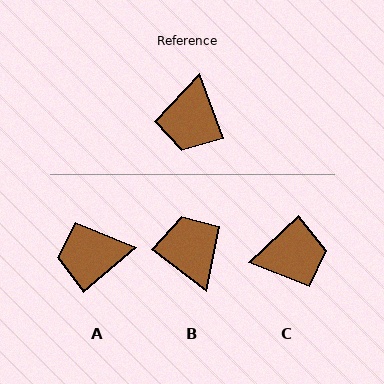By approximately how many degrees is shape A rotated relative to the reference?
Approximately 70 degrees clockwise.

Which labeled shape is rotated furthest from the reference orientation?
B, about 148 degrees away.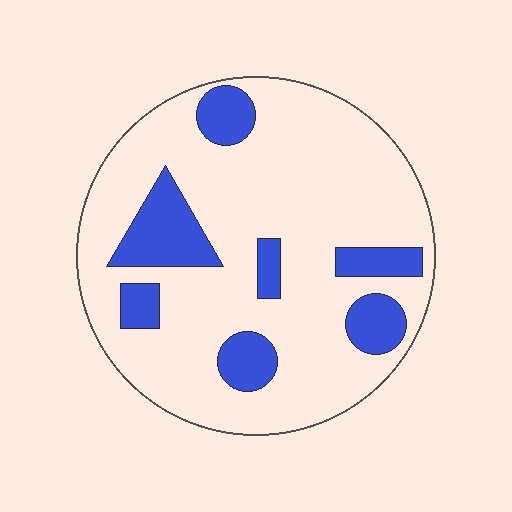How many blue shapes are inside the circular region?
7.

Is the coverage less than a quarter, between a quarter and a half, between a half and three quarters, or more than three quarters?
Less than a quarter.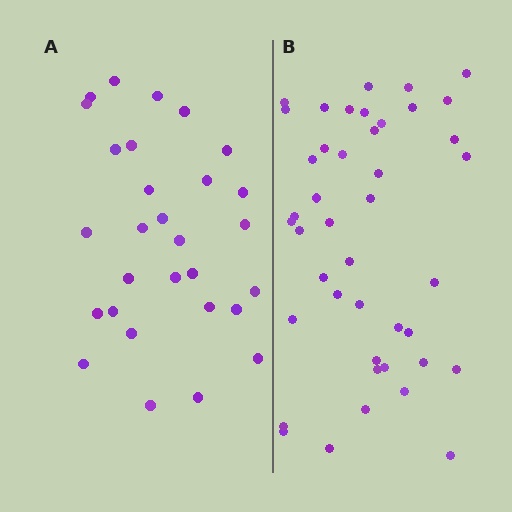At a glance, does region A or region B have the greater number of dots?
Region B (the right region) has more dots.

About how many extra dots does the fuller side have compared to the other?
Region B has approximately 15 more dots than region A.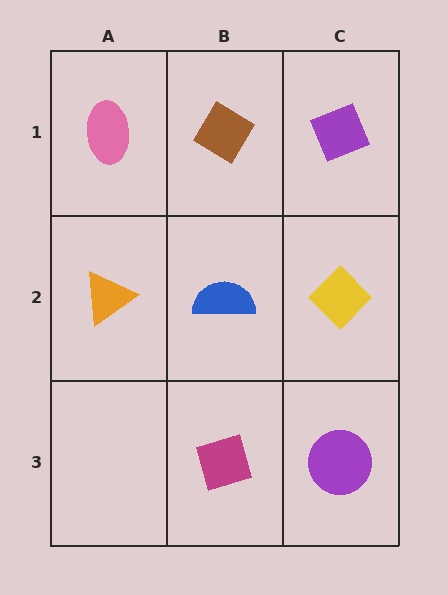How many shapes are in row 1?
3 shapes.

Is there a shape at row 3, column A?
No, that cell is empty.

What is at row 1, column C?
A purple diamond.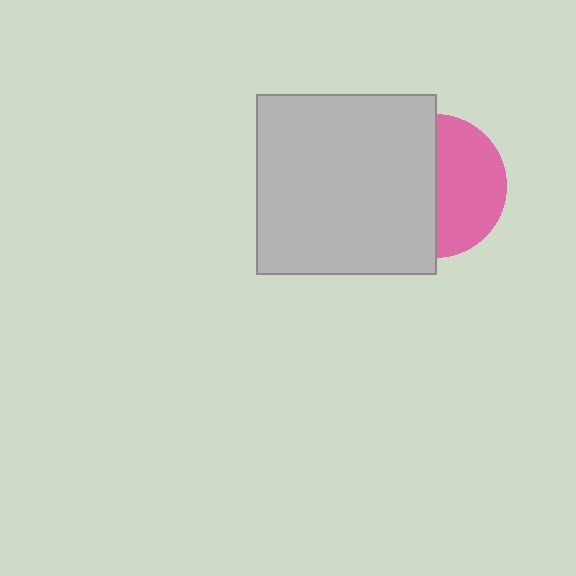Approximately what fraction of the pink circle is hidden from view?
Roughly 52% of the pink circle is hidden behind the light gray square.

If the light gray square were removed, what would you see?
You would see the complete pink circle.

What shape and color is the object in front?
The object in front is a light gray square.